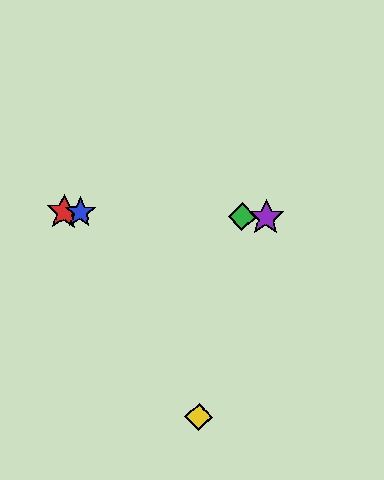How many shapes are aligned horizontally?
4 shapes (the red star, the blue star, the green diamond, the purple star) are aligned horizontally.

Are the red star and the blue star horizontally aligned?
Yes, both are at y≈212.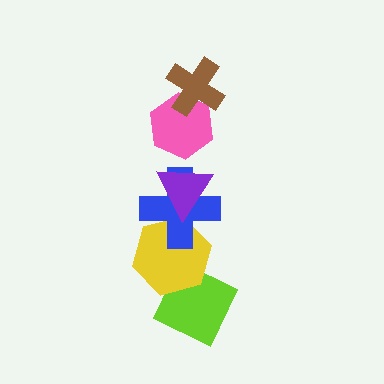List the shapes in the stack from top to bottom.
From top to bottom: the brown cross, the pink hexagon, the purple triangle, the blue cross, the yellow hexagon, the lime diamond.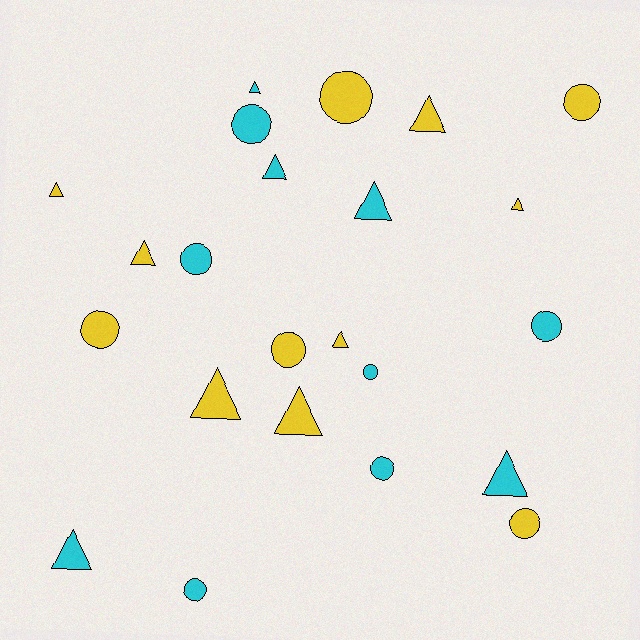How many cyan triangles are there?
There are 5 cyan triangles.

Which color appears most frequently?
Yellow, with 12 objects.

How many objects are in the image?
There are 23 objects.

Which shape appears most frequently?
Triangle, with 12 objects.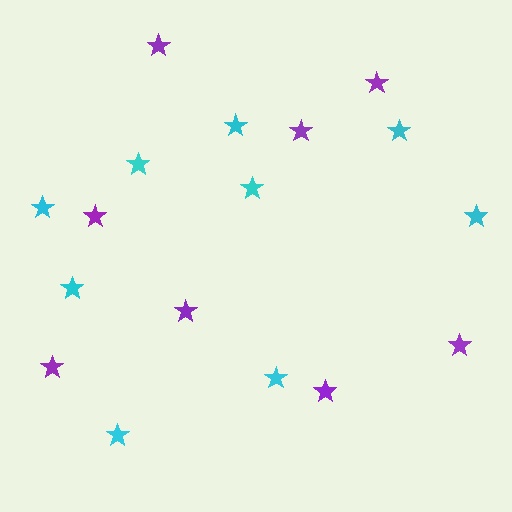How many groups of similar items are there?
There are 2 groups: one group of cyan stars (9) and one group of purple stars (8).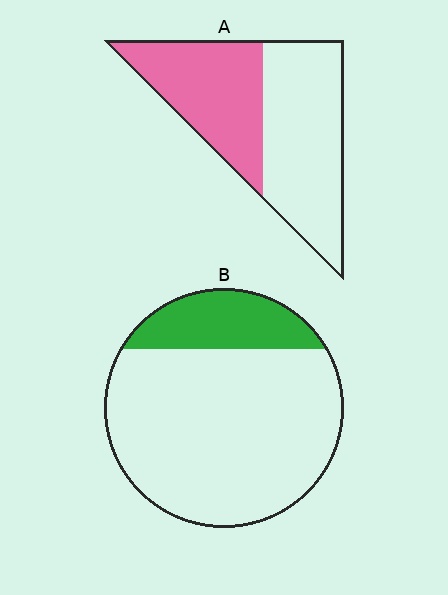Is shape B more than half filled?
No.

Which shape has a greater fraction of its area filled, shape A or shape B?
Shape A.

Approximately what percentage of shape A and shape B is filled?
A is approximately 45% and B is approximately 20%.